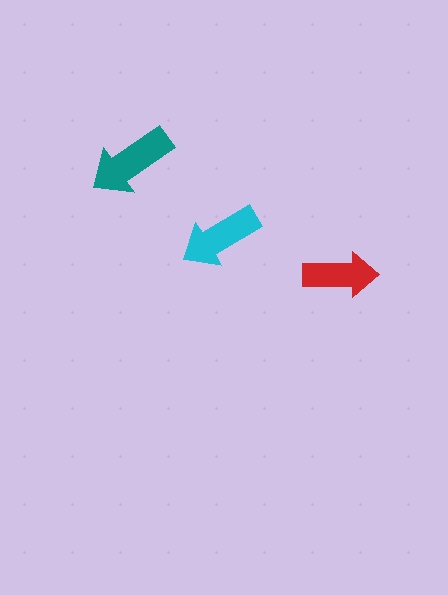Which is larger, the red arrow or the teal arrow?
The teal one.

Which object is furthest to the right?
The red arrow is rightmost.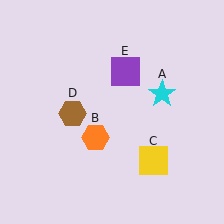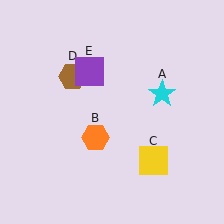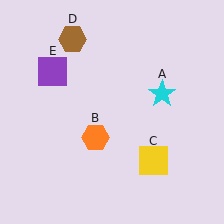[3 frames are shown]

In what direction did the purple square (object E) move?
The purple square (object E) moved left.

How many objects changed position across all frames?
2 objects changed position: brown hexagon (object D), purple square (object E).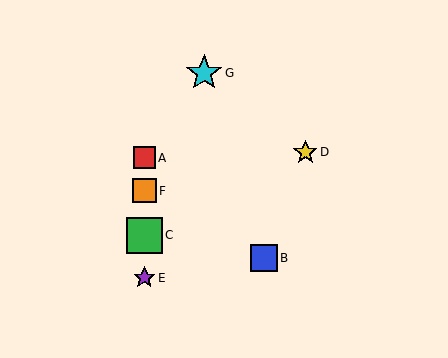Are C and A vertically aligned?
Yes, both are at x≈144.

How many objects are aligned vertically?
4 objects (A, C, E, F) are aligned vertically.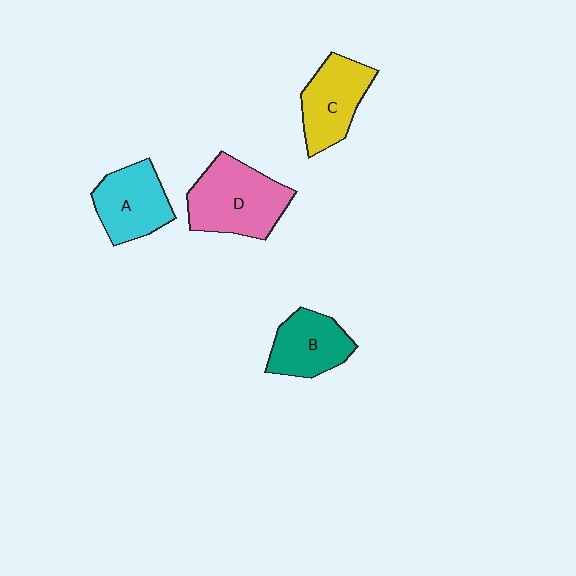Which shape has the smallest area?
Shape B (teal).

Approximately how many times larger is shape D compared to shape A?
Approximately 1.3 times.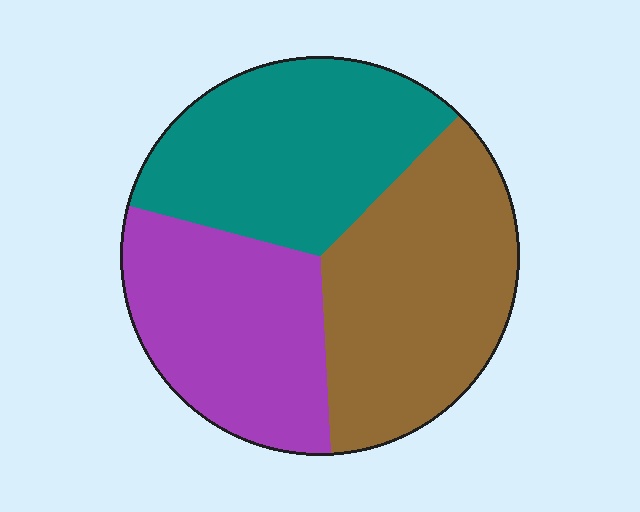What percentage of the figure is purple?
Purple takes up between a quarter and a half of the figure.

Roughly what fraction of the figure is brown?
Brown takes up about three eighths (3/8) of the figure.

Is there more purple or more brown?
Brown.